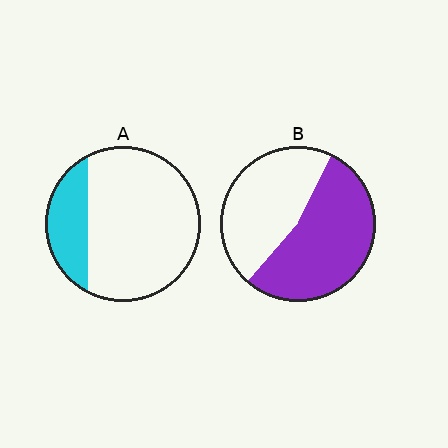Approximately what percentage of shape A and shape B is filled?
A is approximately 20% and B is approximately 55%.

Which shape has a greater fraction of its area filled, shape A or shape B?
Shape B.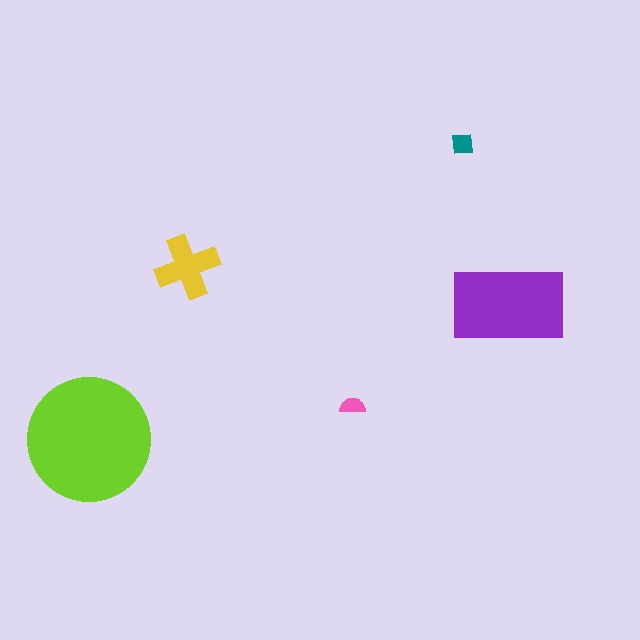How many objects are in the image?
There are 5 objects in the image.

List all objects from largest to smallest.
The lime circle, the purple rectangle, the yellow cross, the teal square, the pink semicircle.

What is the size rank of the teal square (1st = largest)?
4th.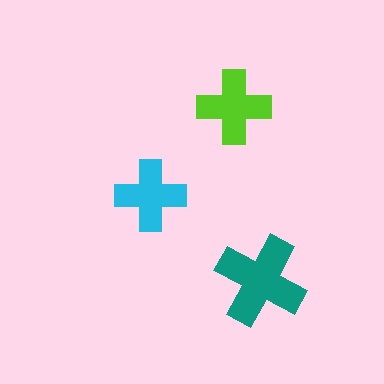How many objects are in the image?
There are 3 objects in the image.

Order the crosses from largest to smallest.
the teal one, the lime one, the cyan one.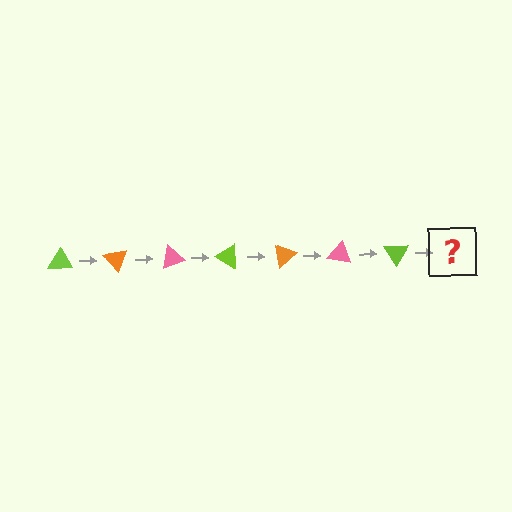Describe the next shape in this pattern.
It should be an orange triangle, rotated 350 degrees from the start.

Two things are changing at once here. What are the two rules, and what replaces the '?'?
The two rules are that it rotates 50 degrees each step and the color cycles through lime, orange, and pink. The '?' should be an orange triangle, rotated 350 degrees from the start.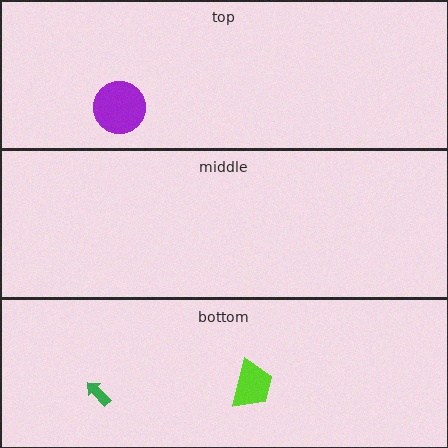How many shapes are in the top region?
1.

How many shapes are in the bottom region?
2.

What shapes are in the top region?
The purple circle.